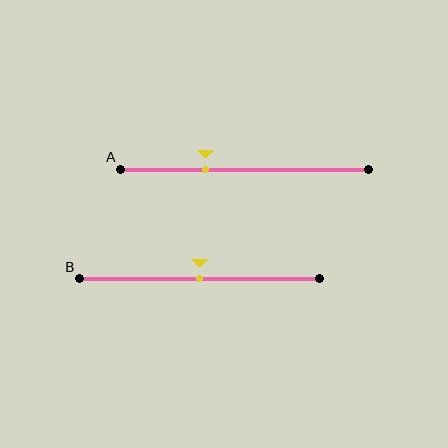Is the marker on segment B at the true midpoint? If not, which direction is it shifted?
Yes, the marker on segment B is at the true midpoint.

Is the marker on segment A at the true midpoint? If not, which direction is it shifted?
No, the marker on segment A is shifted to the left by about 16% of the segment length.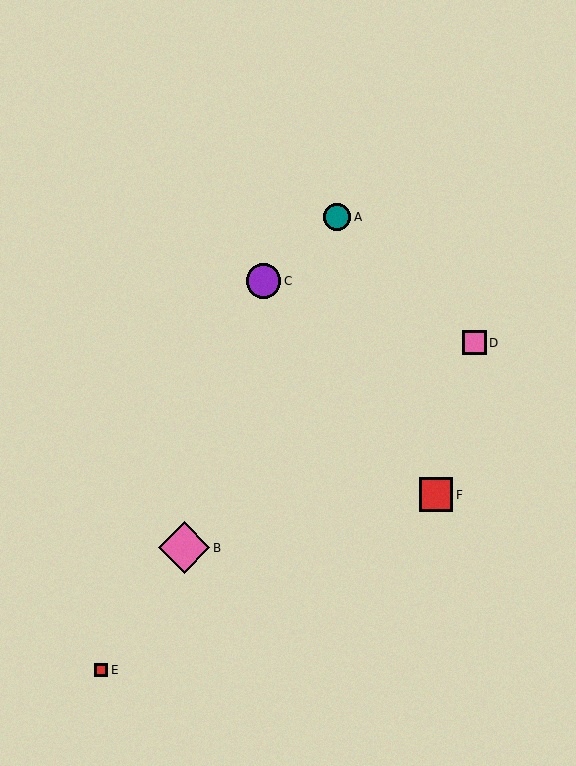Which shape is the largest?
The pink diamond (labeled B) is the largest.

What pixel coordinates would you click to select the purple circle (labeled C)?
Click at (264, 281) to select the purple circle C.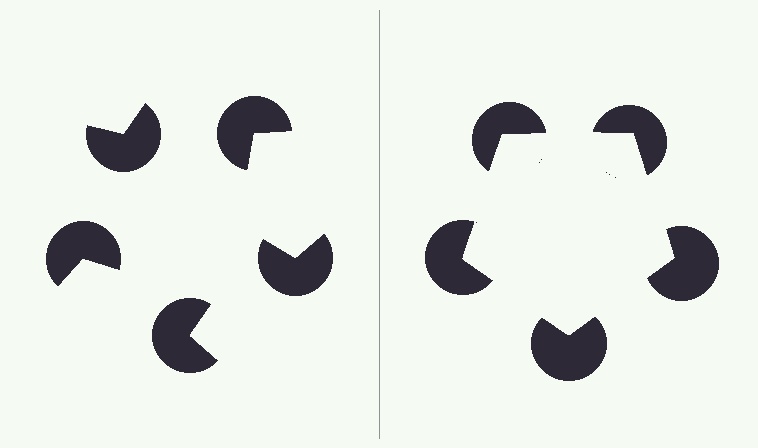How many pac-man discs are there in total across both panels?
10 — 5 on each side.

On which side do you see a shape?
An illusory pentagon appears on the right side. On the left side the wedge cuts are rotated, so no coherent shape forms.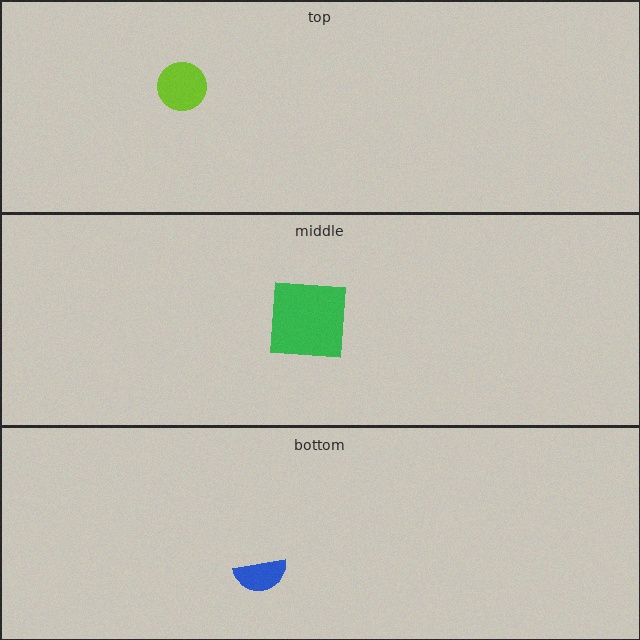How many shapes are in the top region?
1.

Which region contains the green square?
The middle region.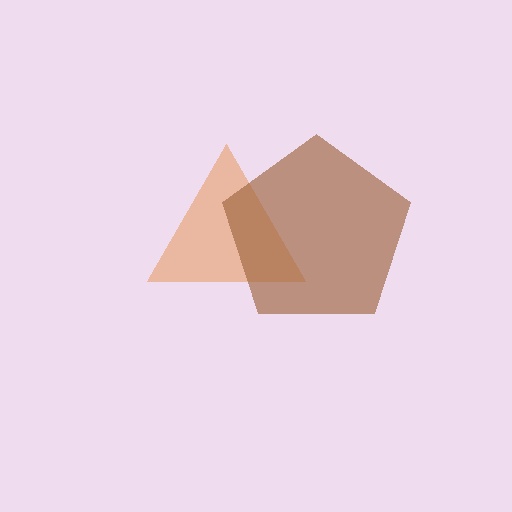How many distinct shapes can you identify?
There are 2 distinct shapes: an orange triangle, a brown pentagon.